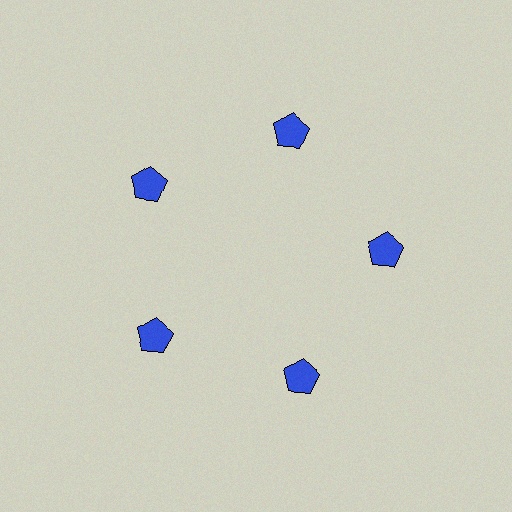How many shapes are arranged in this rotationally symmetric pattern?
There are 5 shapes, arranged in 5 groups of 1.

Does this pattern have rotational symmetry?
Yes, this pattern has 5-fold rotational symmetry. It looks the same after rotating 72 degrees around the center.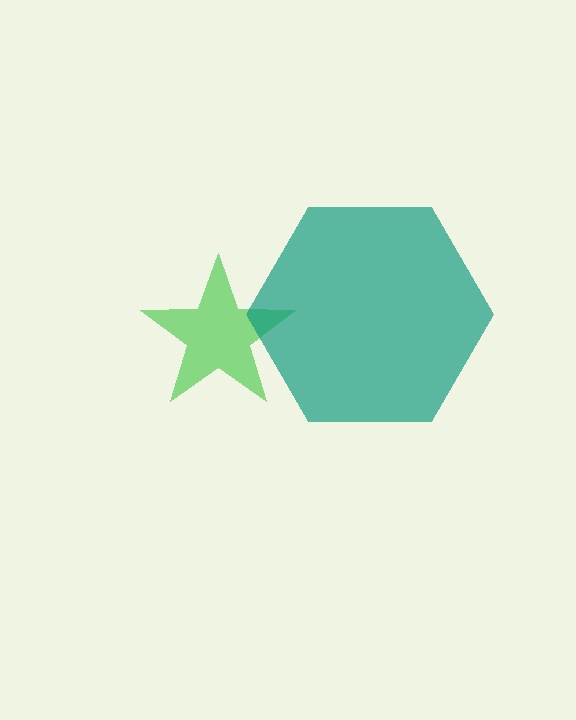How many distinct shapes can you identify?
There are 2 distinct shapes: a green star, a teal hexagon.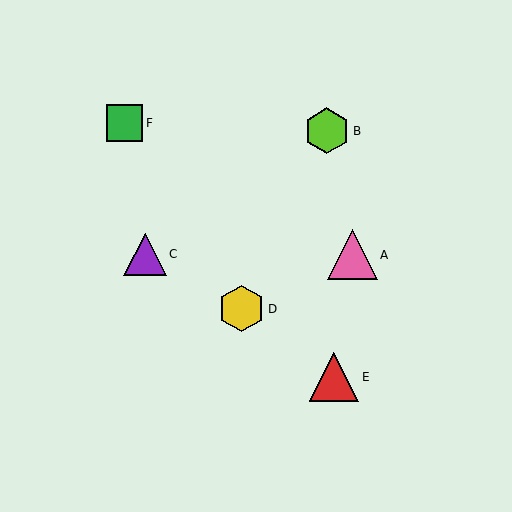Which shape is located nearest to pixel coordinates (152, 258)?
The purple triangle (labeled C) at (145, 254) is nearest to that location.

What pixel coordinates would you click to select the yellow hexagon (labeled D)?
Click at (242, 309) to select the yellow hexagon D.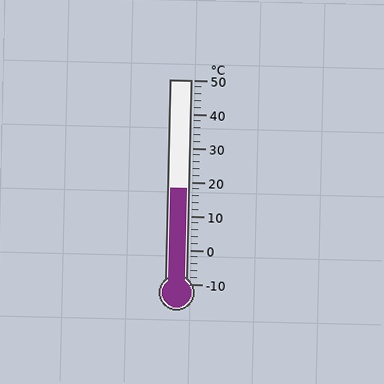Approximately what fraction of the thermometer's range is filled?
The thermometer is filled to approximately 45% of its range.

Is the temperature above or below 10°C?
The temperature is above 10°C.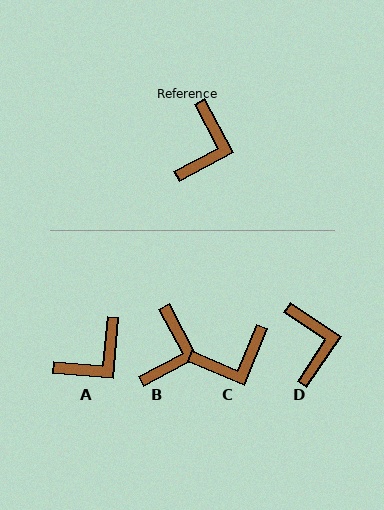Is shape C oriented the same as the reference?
No, it is off by about 51 degrees.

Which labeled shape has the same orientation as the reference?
B.